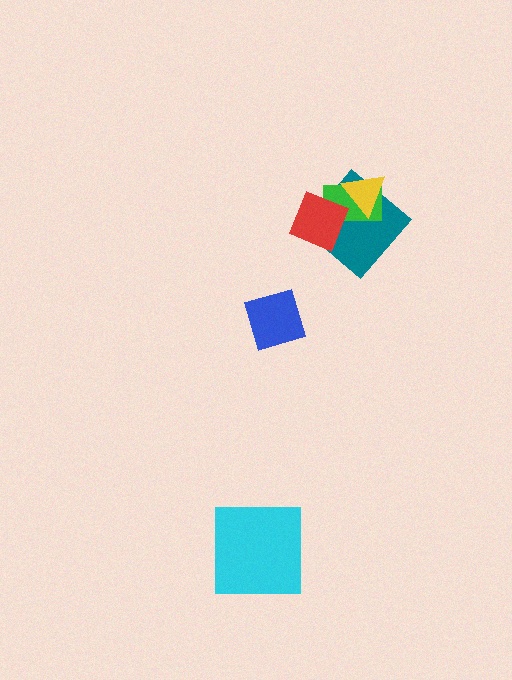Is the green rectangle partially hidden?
Yes, it is partially covered by another shape.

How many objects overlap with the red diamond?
2 objects overlap with the red diamond.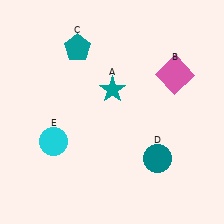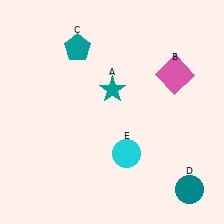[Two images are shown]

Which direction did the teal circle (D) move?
The teal circle (D) moved right.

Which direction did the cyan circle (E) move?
The cyan circle (E) moved right.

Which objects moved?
The objects that moved are: the teal circle (D), the cyan circle (E).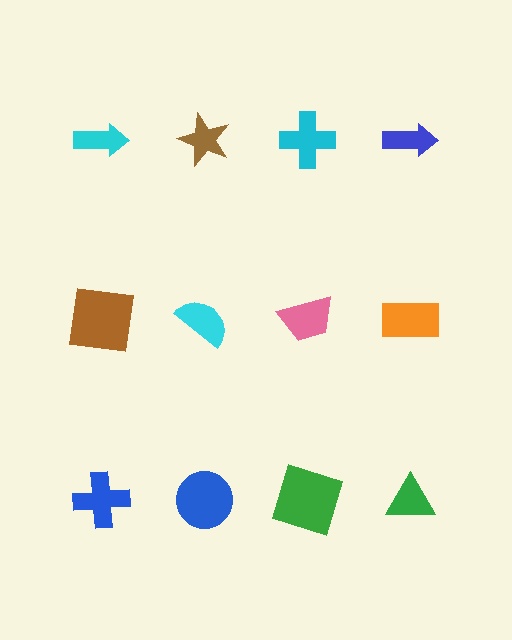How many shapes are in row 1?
4 shapes.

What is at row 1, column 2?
A brown star.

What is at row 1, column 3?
A cyan cross.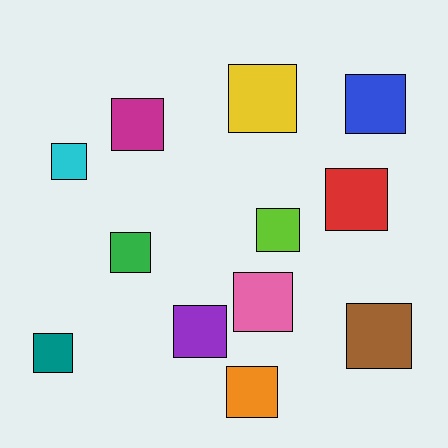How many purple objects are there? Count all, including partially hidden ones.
There is 1 purple object.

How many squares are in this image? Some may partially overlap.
There are 12 squares.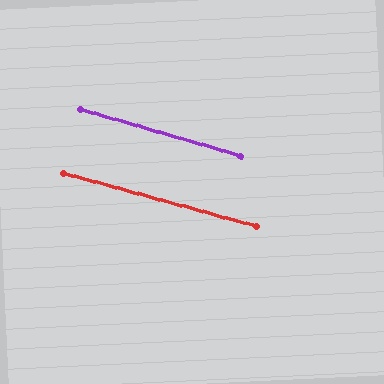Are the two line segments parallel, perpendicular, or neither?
Parallel — their directions differ by only 0.9°.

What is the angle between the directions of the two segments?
Approximately 1 degree.